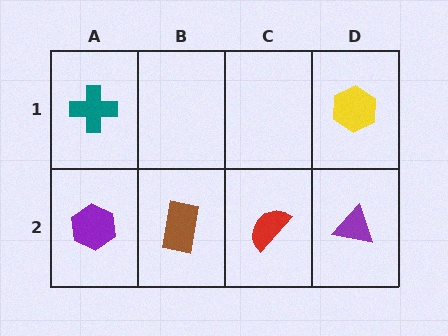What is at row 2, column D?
A purple triangle.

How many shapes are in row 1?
2 shapes.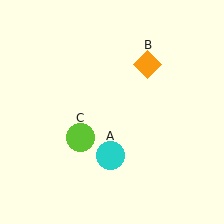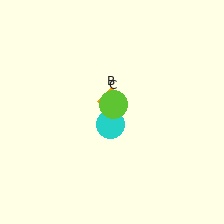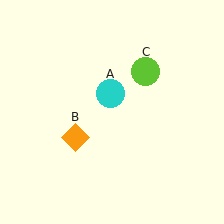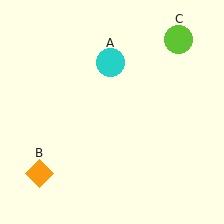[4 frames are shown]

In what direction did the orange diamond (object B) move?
The orange diamond (object B) moved down and to the left.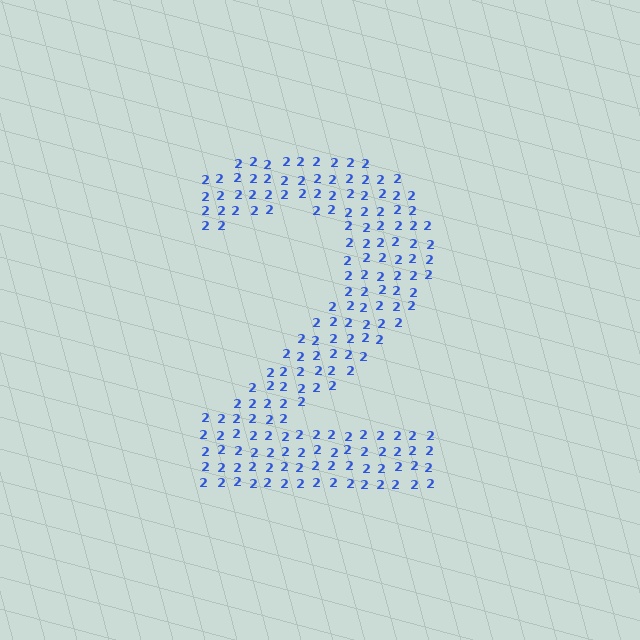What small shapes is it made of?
It is made of small digit 2's.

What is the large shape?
The large shape is the digit 2.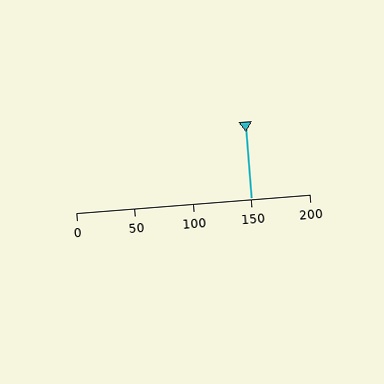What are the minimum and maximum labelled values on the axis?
The axis runs from 0 to 200.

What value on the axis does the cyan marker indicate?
The marker indicates approximately 150.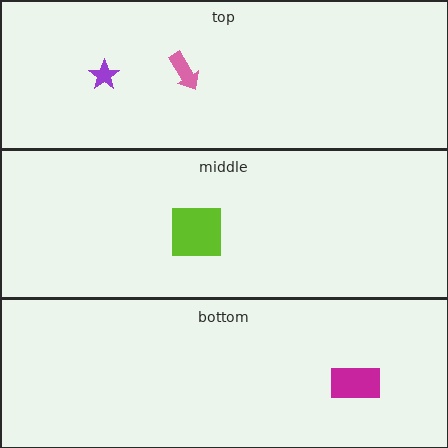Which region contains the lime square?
The middle region.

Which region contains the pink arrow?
The top region.